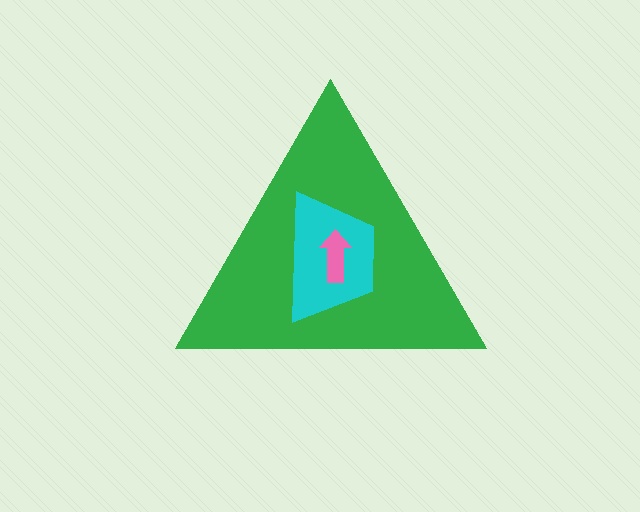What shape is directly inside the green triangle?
The cyan trapezoid.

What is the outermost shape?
The green triangle.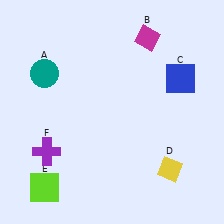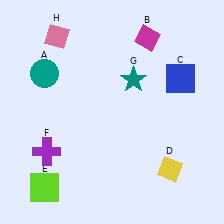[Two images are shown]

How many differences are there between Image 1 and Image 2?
There are 2 differences between the two images.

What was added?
A teal star (G), a pink diamond (H) were added in Image 2.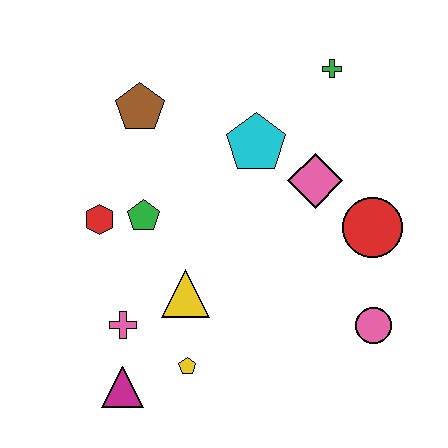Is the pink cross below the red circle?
Yes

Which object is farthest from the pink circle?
The brown pentagon is farthest from the pink circle.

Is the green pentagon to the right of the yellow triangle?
No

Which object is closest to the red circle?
The pink diamond is closest to the red circle.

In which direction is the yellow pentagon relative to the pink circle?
The yellow pentagon is to the left of the pink circle.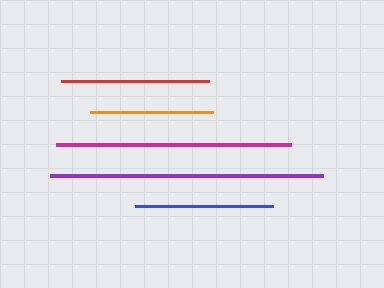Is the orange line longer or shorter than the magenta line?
The magenta line is longer than the orange line.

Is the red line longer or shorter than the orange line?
The red line is longer than the orange line.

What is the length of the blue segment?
The blue segment is approximately 138 pixels long.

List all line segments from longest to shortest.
From longest to shortest: purple, magenta, red, blue, orange.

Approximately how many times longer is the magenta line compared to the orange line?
The magenta line is approximately 1.9 times the length of the orange line.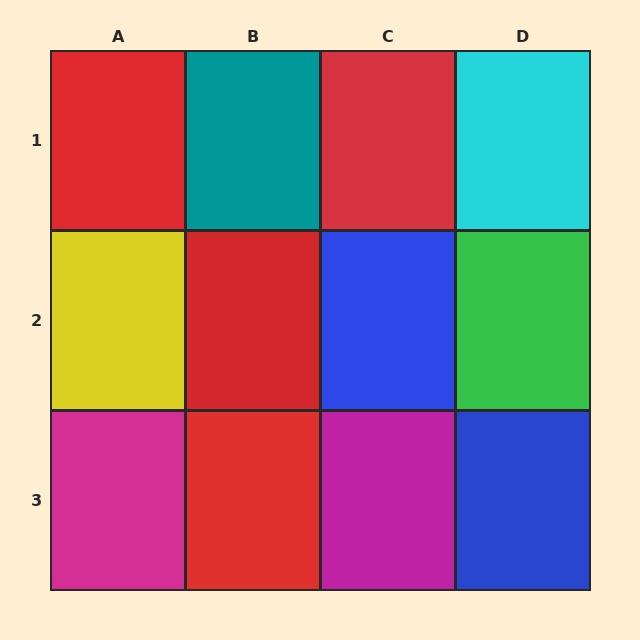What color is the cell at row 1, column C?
Red.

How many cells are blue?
2 cells are blue.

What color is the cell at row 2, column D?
Green.